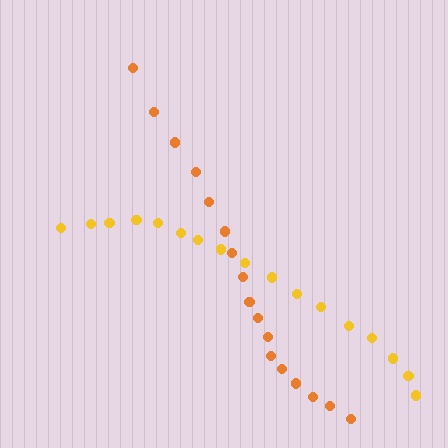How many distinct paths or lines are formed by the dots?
There are 2 distinct paths.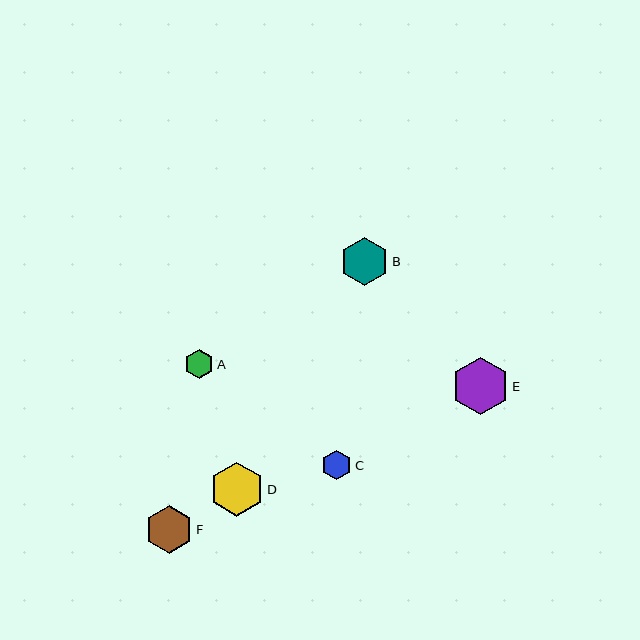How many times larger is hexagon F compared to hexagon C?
Hexagon F is approximately 1.6 times the size of hexagon C.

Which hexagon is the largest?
Hexagon E is the largest with a size of approximately 57 pixels.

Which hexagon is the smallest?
Hexagon A is the smallest with a size of approximately 29 pixels.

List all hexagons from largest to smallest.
From largest to smallest: E, D, B, F, C, A.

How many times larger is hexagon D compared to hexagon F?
Hexagon D is approximately 1.1 times the size of hexagon F.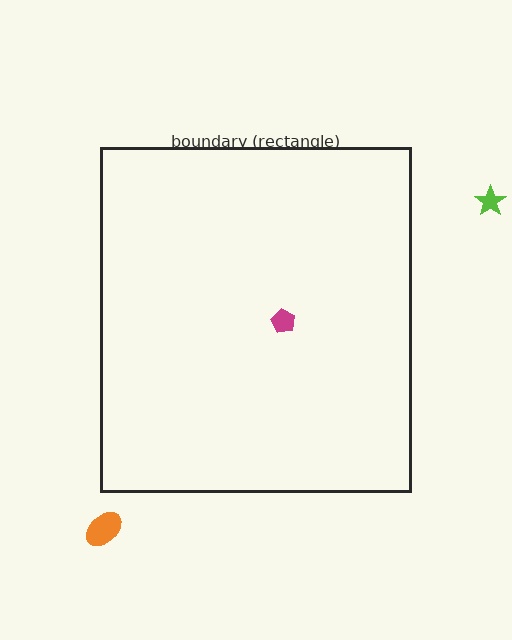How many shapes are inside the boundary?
1 inside, 2 outside.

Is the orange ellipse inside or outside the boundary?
Outside.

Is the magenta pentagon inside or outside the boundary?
Inside.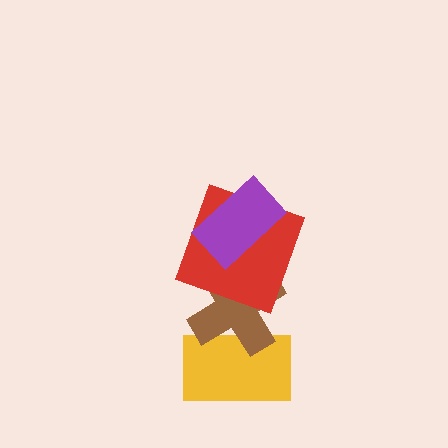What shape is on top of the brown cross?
The red square is on top of the brown cross.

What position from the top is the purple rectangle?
The purple rectangle is 1st from the top.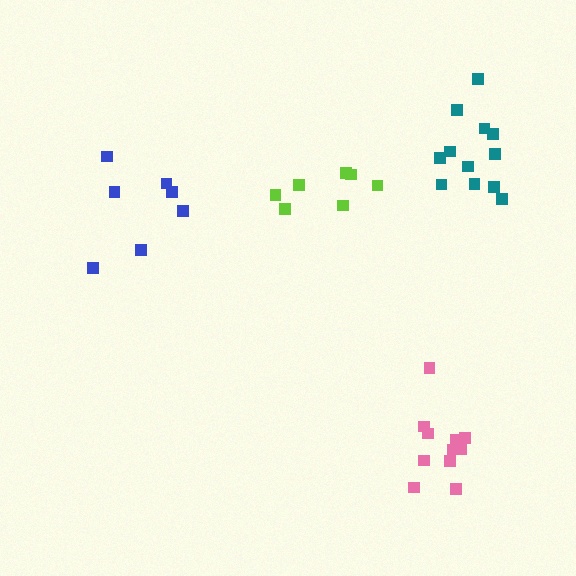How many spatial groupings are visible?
There are 4 spatial groupings.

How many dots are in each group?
Group 1: 7 dots, Group 2: 11 dots, Group 3: 7 dots, Group 4: 12 dots (37 total).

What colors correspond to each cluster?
The clusters are colored: lime, pink, blue, teal.